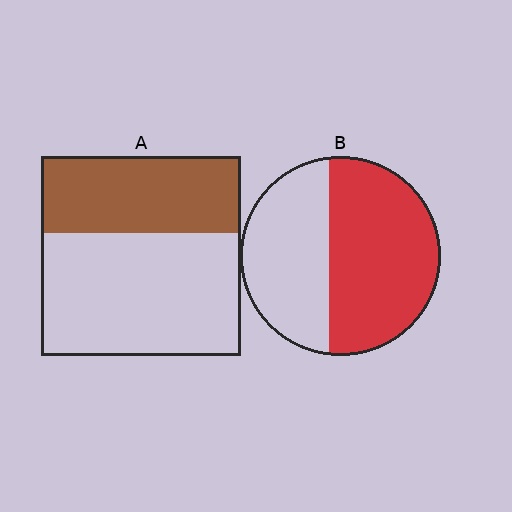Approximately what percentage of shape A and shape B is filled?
A is approximately 40% and B is approximately 55%.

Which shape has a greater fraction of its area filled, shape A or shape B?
Shape B.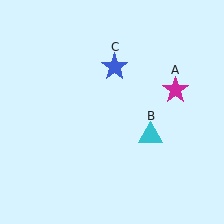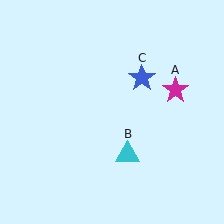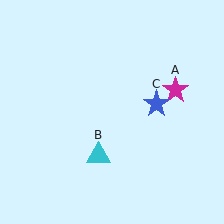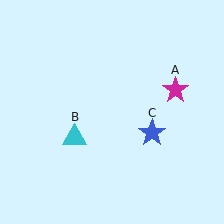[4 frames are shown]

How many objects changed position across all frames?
2 objects changed position: cyan triangle (object B), blue star (object C).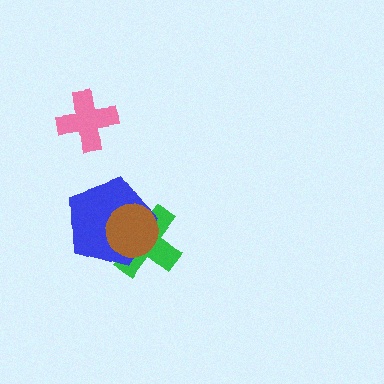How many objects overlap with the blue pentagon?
2 objects overlap with the blue pentagon.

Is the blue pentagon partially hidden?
Yes, it is partially covered by another shape.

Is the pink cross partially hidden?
No, no other shape covers it.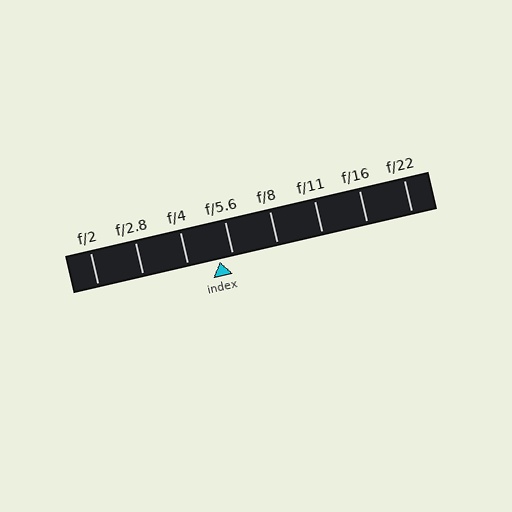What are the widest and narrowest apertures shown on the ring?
The widest aperture shown is f/2 and the narrowest is f/22.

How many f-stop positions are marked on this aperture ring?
There are 8 f-stop positions marked.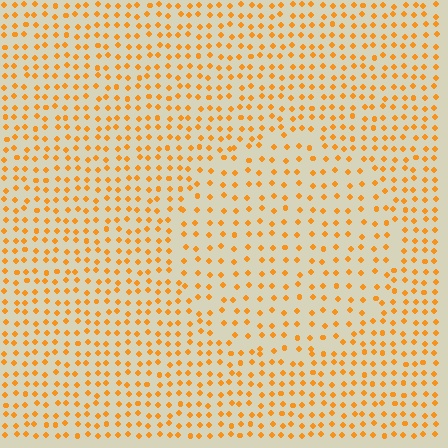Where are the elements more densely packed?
The elements are more densely packed outside the circle boundary.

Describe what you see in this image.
The image contains small orange elements arranged at two different densities. A circle-shaped region is visible where the elements are less densely packed than the surrounding area.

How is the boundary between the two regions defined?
The boundary is defined by a change in element density (approximately 1.5x ratio). All elements are the same color, size, and shape.